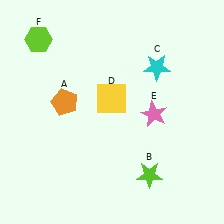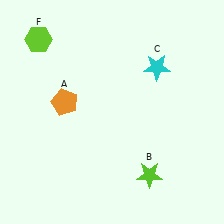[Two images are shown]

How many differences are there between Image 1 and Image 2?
There are 2 differences between the two images.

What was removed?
The yellow square (D), the pink star (E) were removed in Image 2.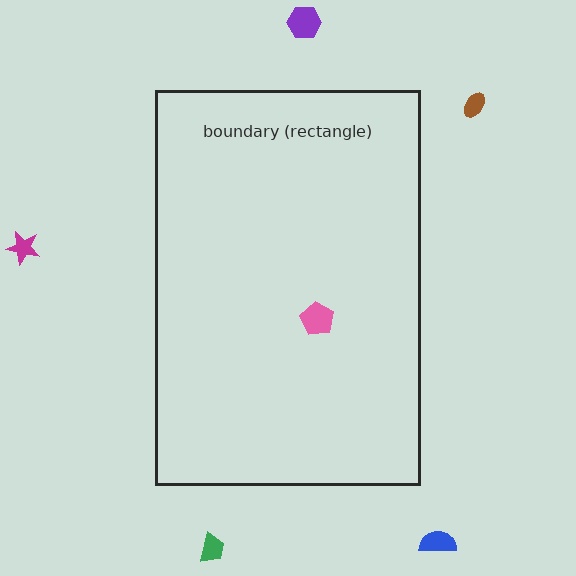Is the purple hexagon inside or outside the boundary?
Outside.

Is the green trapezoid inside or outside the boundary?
Outside.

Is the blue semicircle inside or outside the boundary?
Outside.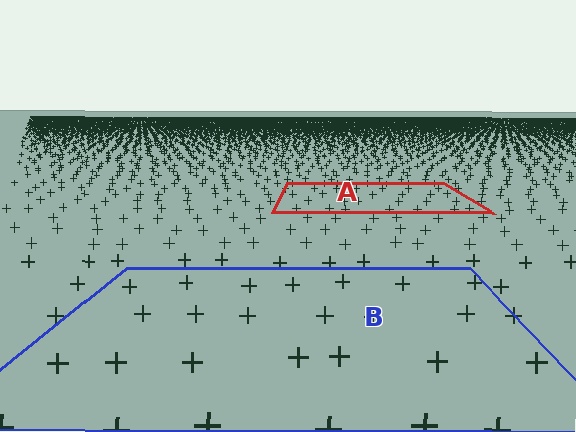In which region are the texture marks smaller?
The texture marks are smaller in region A, because it is farther away.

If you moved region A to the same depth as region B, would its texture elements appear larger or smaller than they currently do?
They would appear larger. At a closer depth, the same texture elements are projected at a bigger on-screen size.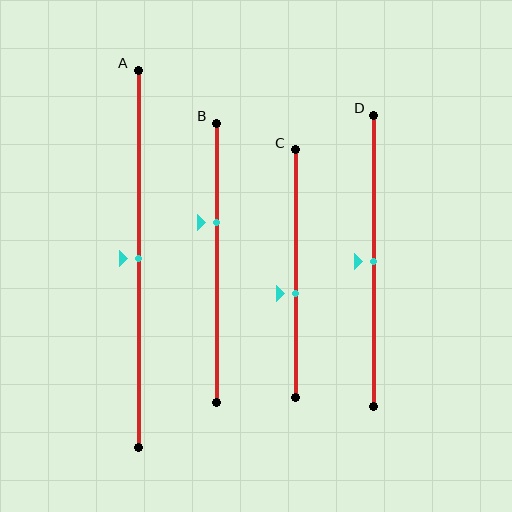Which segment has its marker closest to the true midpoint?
Segment A has its marker closest to the true midpoint.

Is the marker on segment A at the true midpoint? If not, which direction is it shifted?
Yes, the marker on segment A is at the true midpoint.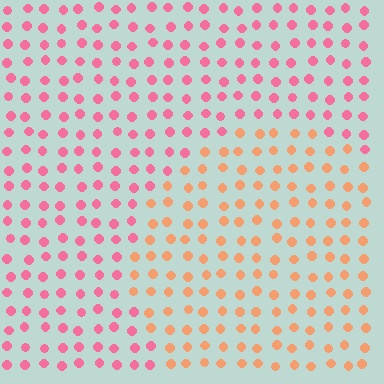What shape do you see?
I see a circle.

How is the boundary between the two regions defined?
The boundary is defined purely by a slight shift in hue (about 44 degrees). Spacing, size, and orientation are identical on both sides.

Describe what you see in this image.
The image is filled with small pink elements in a uniform arrangement. A circle-shaped region is visible where the elements are tinted to a slightly different hue, forming a subtle color boundary.